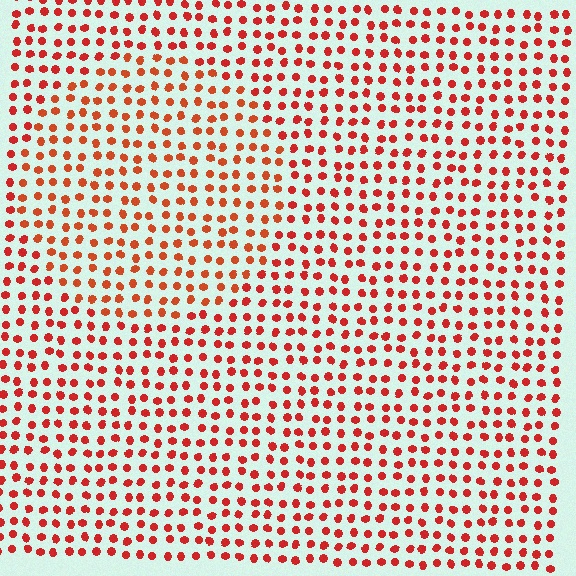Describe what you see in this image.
The image is filled with small red elements in a uniform arrangement. A circle-shaped region is visible where the elements are tinted to a slightly different hue, forming a subtle color boundary.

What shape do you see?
I see a circle.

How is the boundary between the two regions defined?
The boundary is defined purely by a slight shift in hue (about 14 degrees). Spacing, size, and orientation are identical on both sides.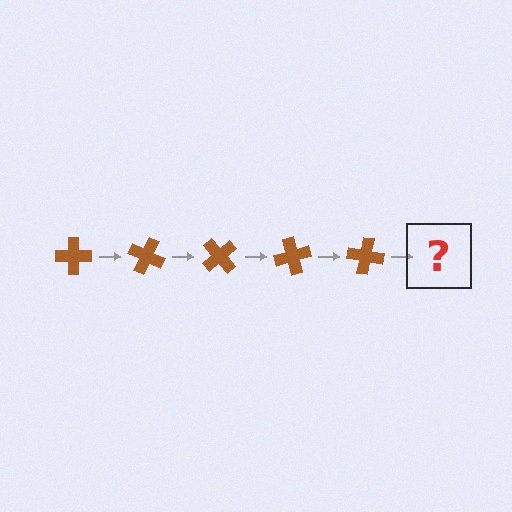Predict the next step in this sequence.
The next step is a brown cross rotated 125 degrees.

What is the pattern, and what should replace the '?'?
The pattern is that the cross rotates 25 degrees each step. The '?' should be a brown cross rotated 125 degrees.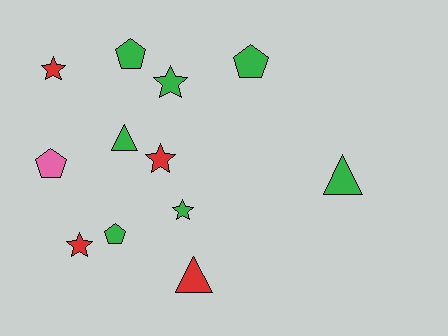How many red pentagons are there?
There are no red pentagons.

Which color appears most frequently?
Green, with 7 objects.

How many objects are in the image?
There are 12 objects.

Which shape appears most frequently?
Star, with 5 objects.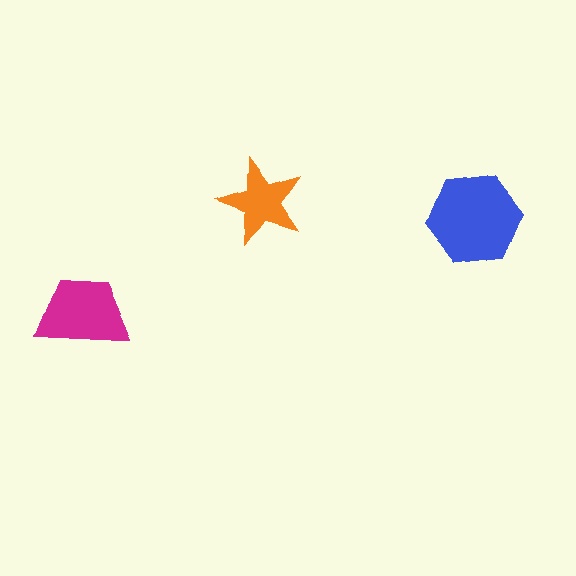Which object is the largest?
The blue hexagon.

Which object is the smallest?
The orange star.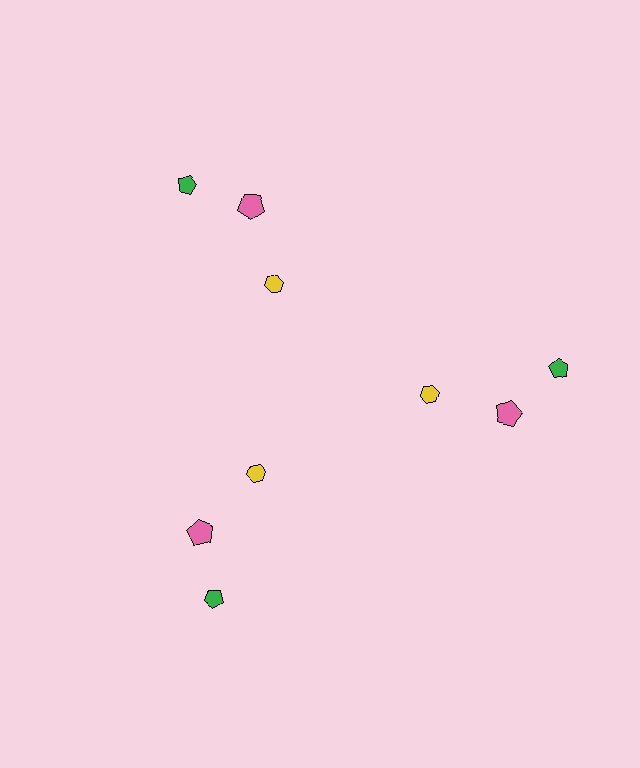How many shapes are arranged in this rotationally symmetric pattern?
There are 9 shapes, arranged in 3 groups of 3.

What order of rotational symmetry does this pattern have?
This pattern has 3-fold rotational symmetry.